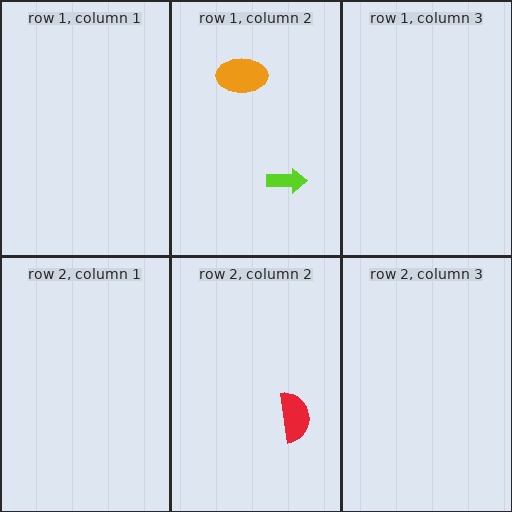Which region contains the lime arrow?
The row 1, column 2 region.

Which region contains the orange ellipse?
The row 1, column 2 region.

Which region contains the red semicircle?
The row 2, column 2 region.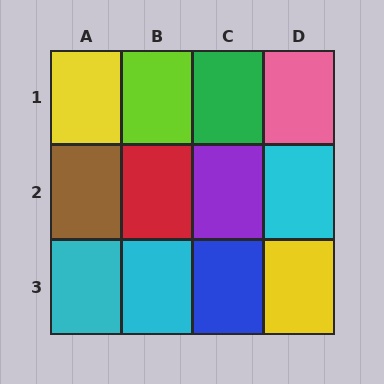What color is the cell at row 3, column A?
Cyan.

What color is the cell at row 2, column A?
Brown.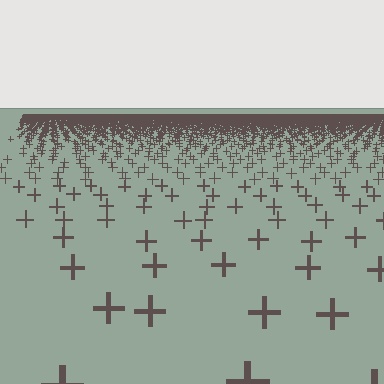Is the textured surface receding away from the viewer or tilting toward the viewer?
The surface is receding away from the viewer. Texture elements get smaller and denser toward the top.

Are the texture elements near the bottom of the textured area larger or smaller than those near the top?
Larger. Near the bottom, elements are closer to the viewer and appear at a bigger on-screen size.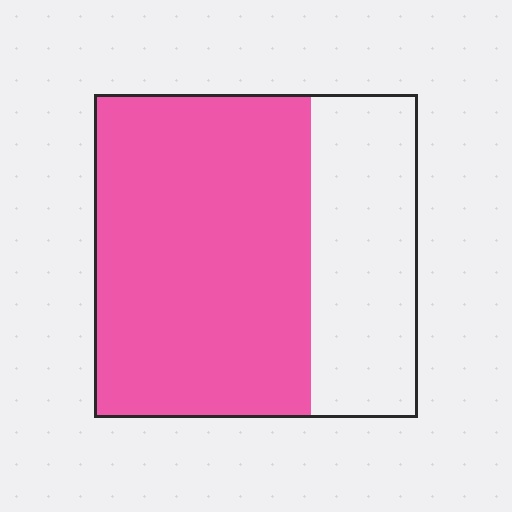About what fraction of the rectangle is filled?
About two thirds (2/3).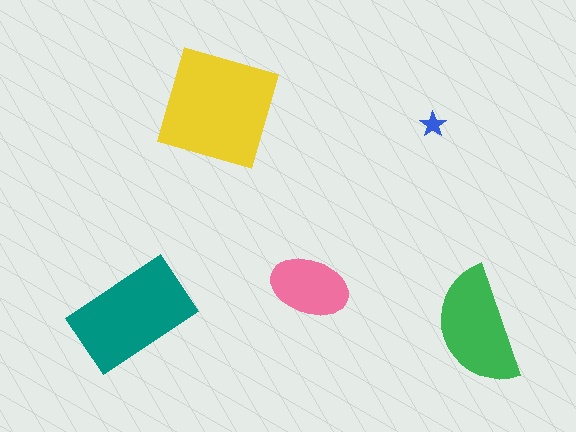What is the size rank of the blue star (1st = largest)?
5th.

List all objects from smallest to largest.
The blue star, the pink ellipse, the green semicircle, the teal rectangle, the yellow square.